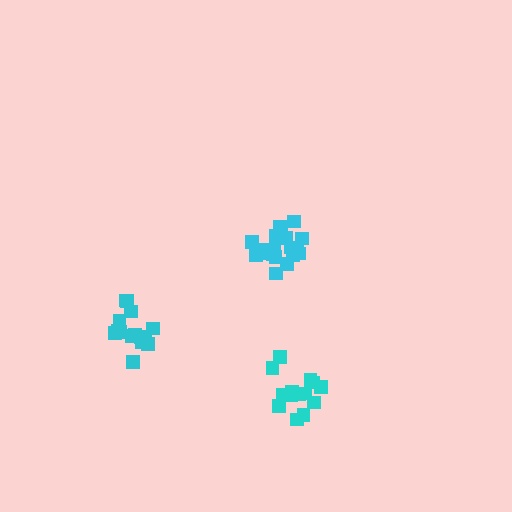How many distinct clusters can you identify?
There are 3 distinct clusters.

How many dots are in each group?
Group 1: 20 dots, Group 2: 16 dots, Group 3: 15 dots (51 total).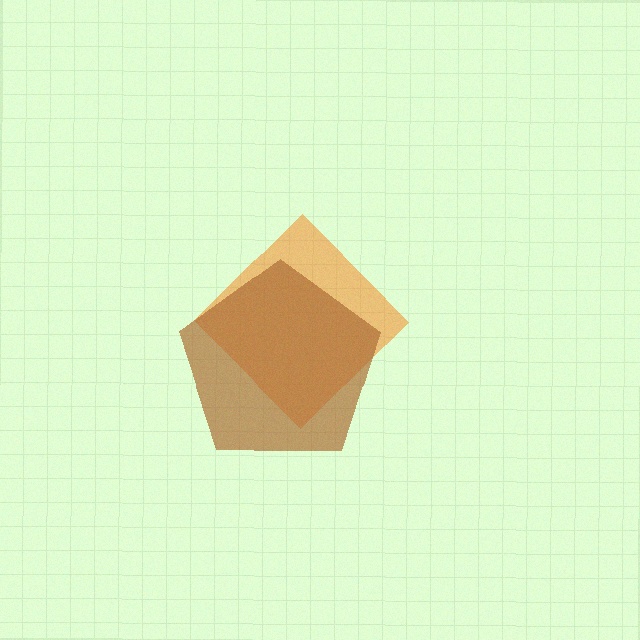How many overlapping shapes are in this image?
There are 2 overlapping shapes in the image.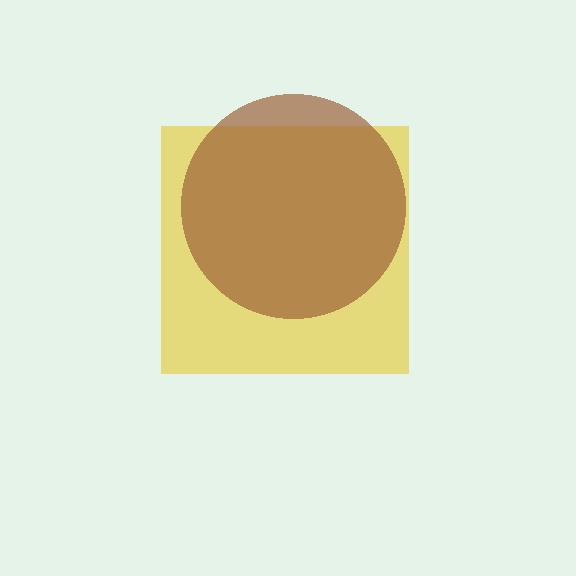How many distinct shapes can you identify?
There are 2 distinct shapes: a yellow square, a brown circle.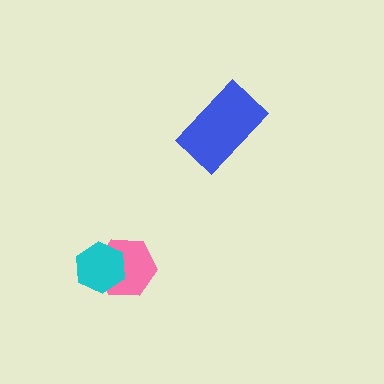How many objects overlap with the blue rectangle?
0 objects overlap with the blue rectangle.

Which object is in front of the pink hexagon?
The cyan hexagon is in front of the pink hexagon.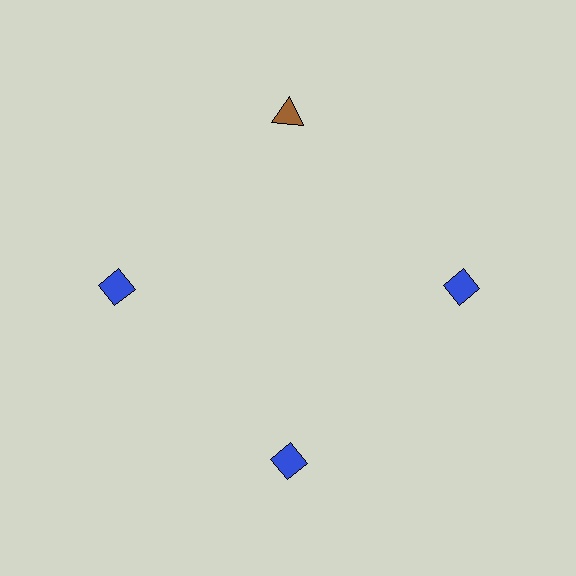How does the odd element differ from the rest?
It differs in both color (brown instead of blue) and shape (triangle instead of diamond).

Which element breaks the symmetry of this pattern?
The brown triangle at roughly the 12 o'clock position breaks the symmetry. All other shapes are blue diamonds.